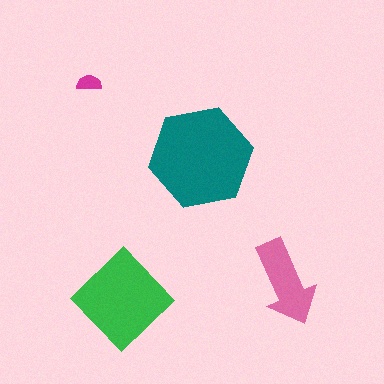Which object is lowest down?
The green diamond is bottommost.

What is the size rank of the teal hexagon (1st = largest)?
1st.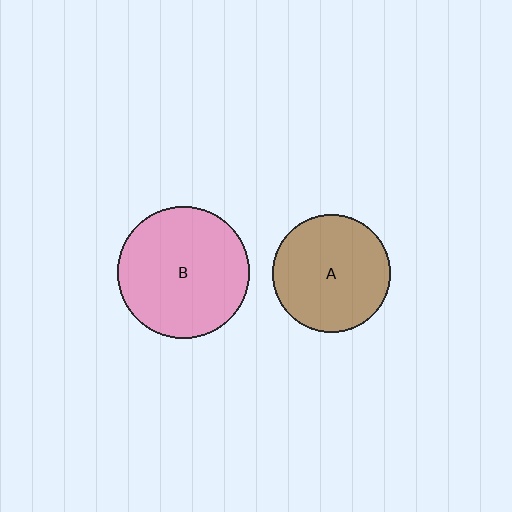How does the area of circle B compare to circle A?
Approximately 1.3 times.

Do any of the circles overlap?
No, none of the circles overlap.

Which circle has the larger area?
Circle B (pink).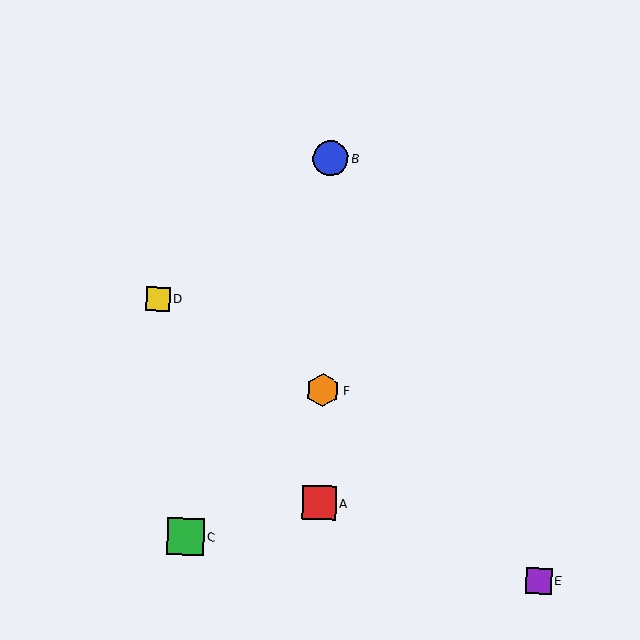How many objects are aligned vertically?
3 objects (A, B, F) are aligned vertically.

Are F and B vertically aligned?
Yes, both are at x≈323.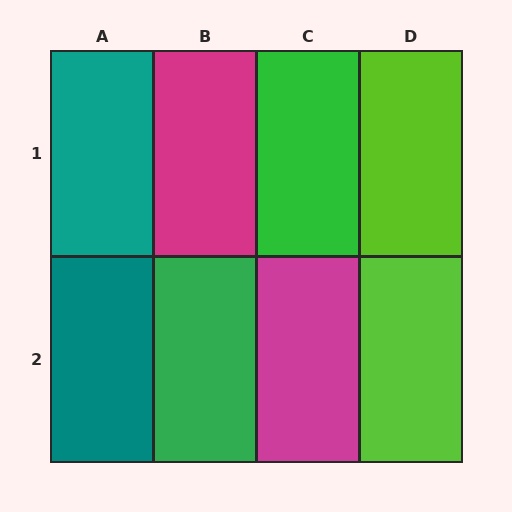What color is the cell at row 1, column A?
Teal.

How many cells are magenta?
2 cells are magenta.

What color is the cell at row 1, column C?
Green.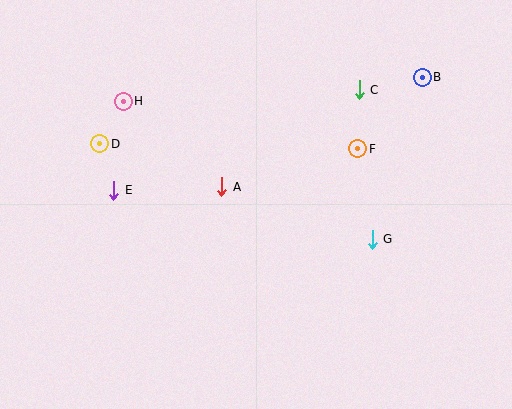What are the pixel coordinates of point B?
Point B is at (422, 77).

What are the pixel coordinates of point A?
Point A is at (222, 187).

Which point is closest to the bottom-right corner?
Point G is closest to the bottom-right corner.